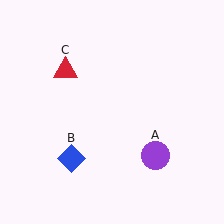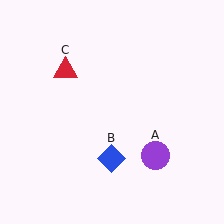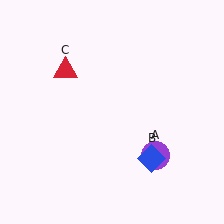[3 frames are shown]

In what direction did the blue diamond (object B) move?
The blue diamond (object B) moved right.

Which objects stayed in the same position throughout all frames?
Purple circle (object A) and red triangle (object C) remained stationary.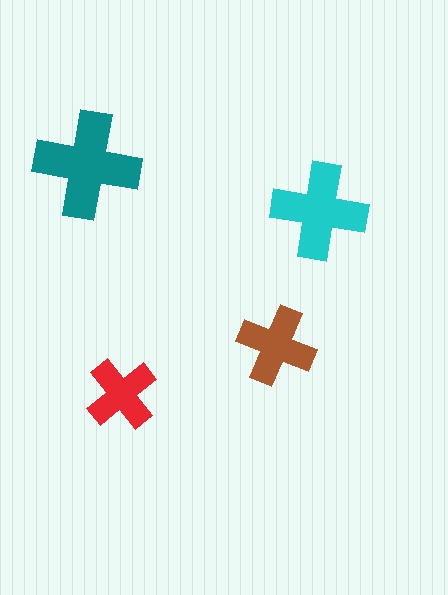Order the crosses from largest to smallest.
the teal one, the cyan one, the brown one, the red one.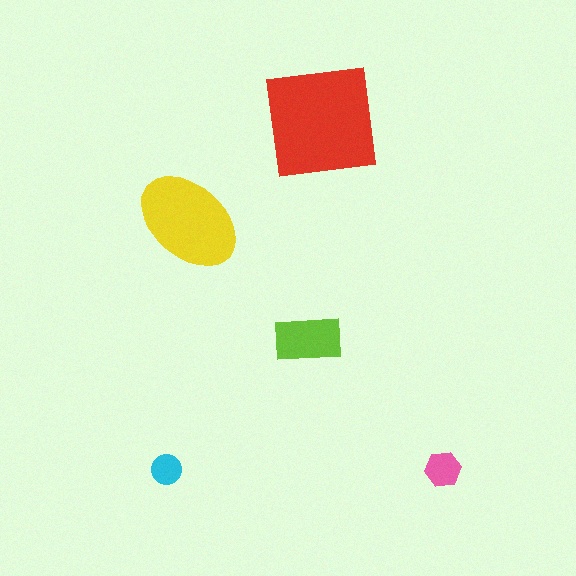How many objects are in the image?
There are 5 objects in the image.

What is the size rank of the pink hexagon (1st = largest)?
4th.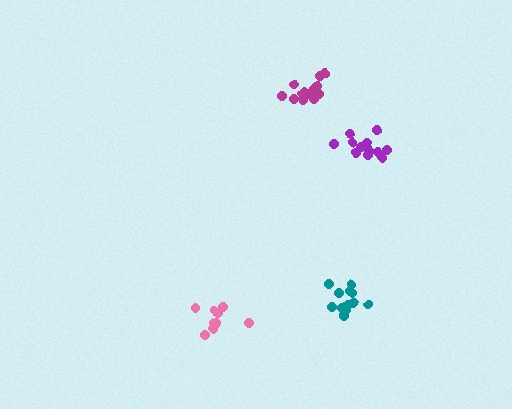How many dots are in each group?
Group 1: 14 dots, Group 2: 10 dots, Group 3: 13 dots, Group 4: 13 dots (50 total).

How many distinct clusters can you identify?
There are 4 distinct clusters.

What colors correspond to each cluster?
The clusters are colored: teal, pink, purple, magenta.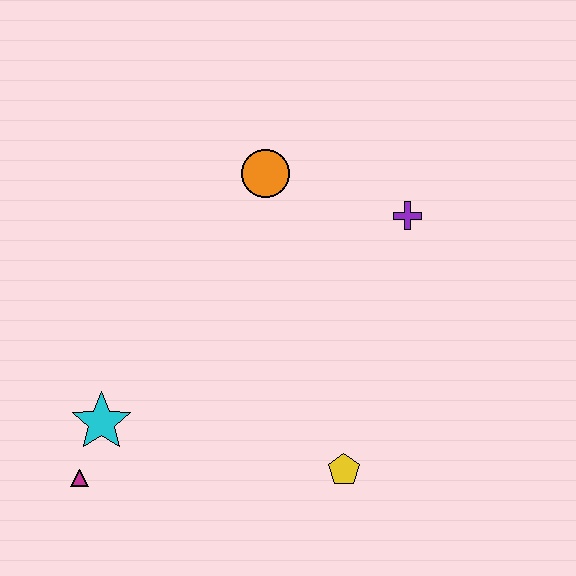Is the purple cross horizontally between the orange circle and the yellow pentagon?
No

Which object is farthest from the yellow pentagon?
The orange circle is farthest from the yellow pentagon.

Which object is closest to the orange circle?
The purple cross is closest to the orange circle.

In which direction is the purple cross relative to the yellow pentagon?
The purple cross is above the yellow pentagon.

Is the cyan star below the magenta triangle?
No